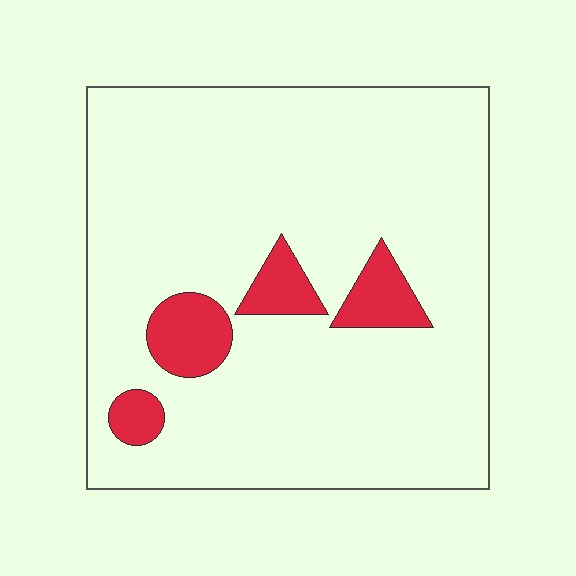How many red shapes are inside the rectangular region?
4.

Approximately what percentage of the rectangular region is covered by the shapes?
Approximately 10%.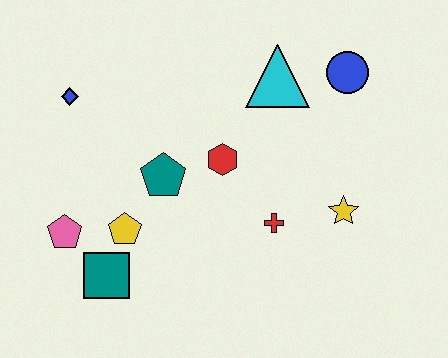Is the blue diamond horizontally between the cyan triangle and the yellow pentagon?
No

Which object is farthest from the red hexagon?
The pink pentagon is farthest from the red hexagon.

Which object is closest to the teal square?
The yellow pentagon is closest to the teal square.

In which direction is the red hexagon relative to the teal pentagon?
The red hexagon is to the right of the teal pentagon.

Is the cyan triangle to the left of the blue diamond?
No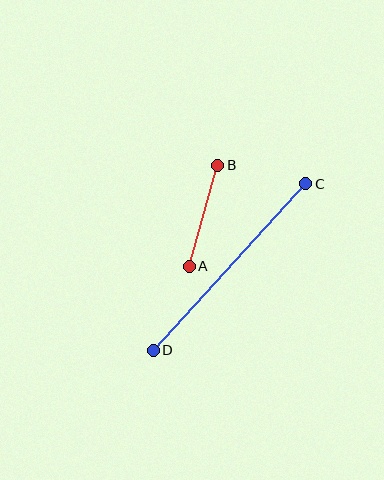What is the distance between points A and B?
The distance is approximately 105 pixels.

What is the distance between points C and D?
The distance is approximately 226 pixels.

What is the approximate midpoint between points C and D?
The midpoint is at approximately (230, 267) pixels.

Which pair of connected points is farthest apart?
Points C and D are farthest apart.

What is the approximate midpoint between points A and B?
The midpoint is at approximately (203, 216) pixels.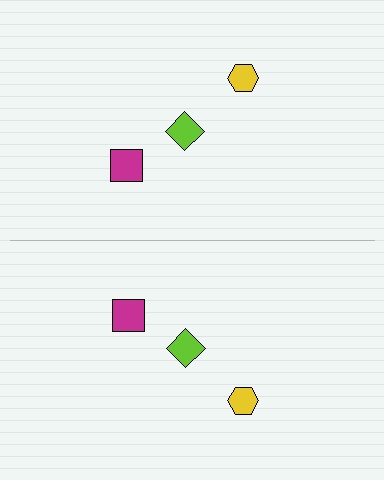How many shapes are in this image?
There are 6 shapes in this image.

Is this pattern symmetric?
Yes, this pattern has bilateral (reflection) symmetry.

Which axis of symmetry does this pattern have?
The pattern has a horizontal axis of symmetry running through the center of the image.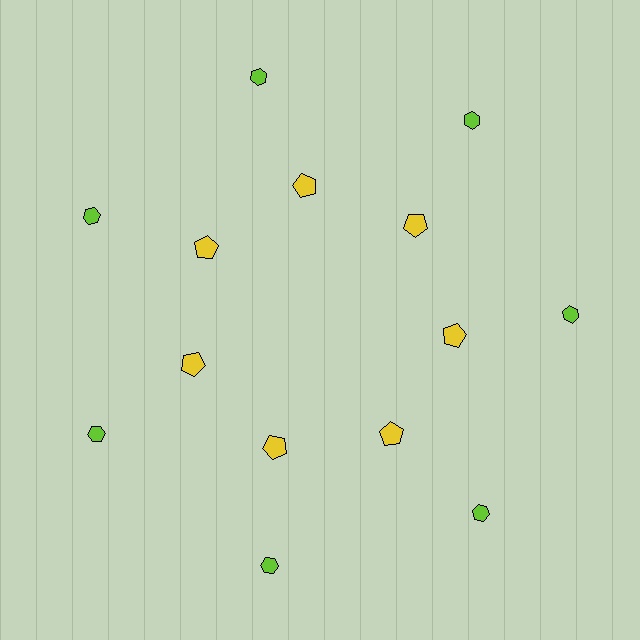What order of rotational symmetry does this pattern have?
This pattern has 7-fold rotational symmetry.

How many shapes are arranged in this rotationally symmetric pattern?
There are 14 shapes, arranged in 7 groups of 2.